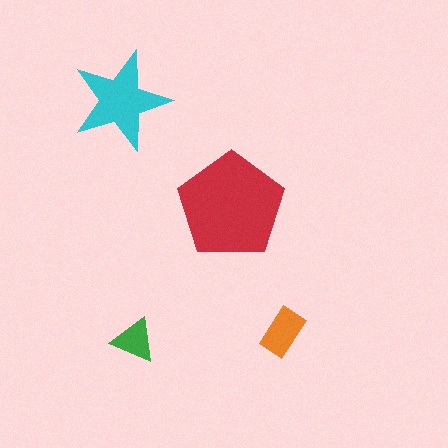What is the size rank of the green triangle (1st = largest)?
4th.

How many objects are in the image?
There are 4 objects in the image.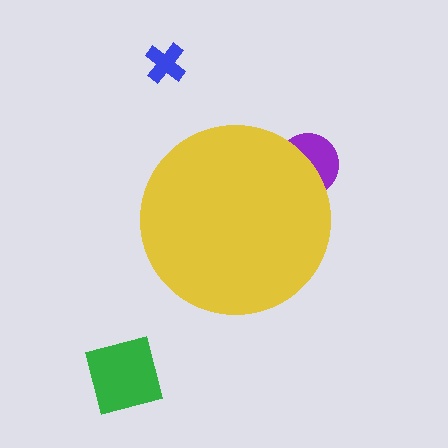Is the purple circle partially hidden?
Yes, the purple circle is partially hidden behind the yellow circle.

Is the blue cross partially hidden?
No, the blue cross is fully visible.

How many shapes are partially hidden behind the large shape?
1 shape is partially hidden.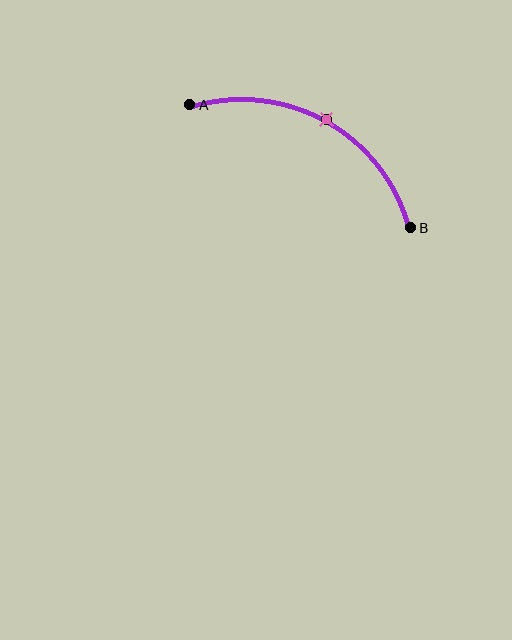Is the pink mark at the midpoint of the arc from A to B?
Yes. The pink mark lies on the arc at equal arc-length from both A and B — it is the arc midpoint.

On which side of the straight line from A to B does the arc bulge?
The arc bulges above the straight line connecting A and B.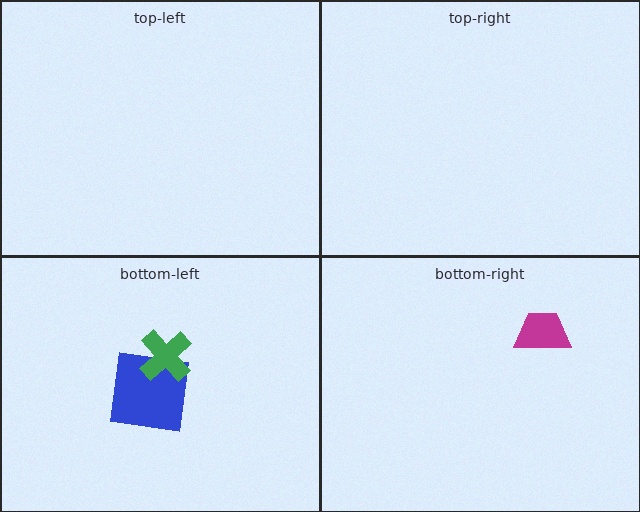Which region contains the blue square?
The bottom-left region.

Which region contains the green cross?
The bottom-left region.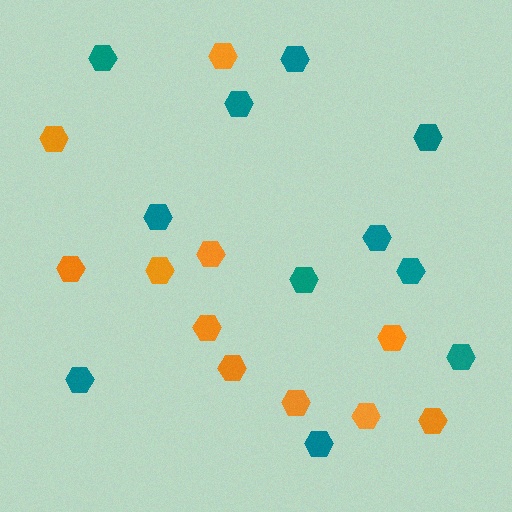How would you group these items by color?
There are 2 groups: one group of teal hexagons (11) and one group of orange hexagons (11).